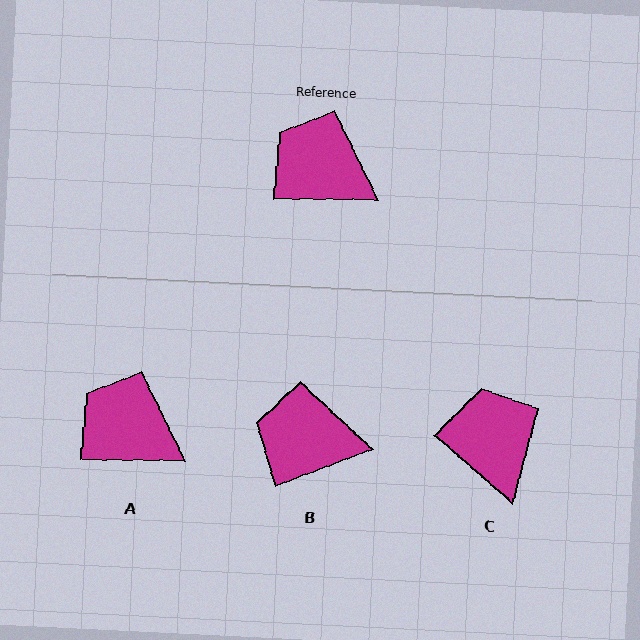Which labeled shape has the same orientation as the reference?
A.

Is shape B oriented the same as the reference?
No, it is off by about 21 degrees.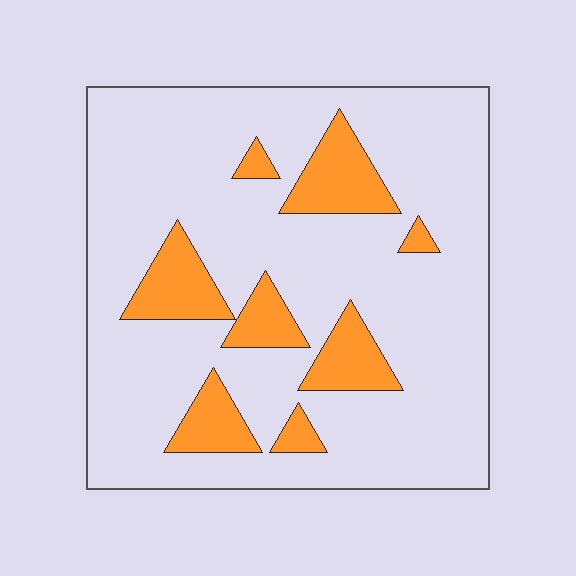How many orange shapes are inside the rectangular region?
8.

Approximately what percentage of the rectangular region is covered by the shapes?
Approximately 20%.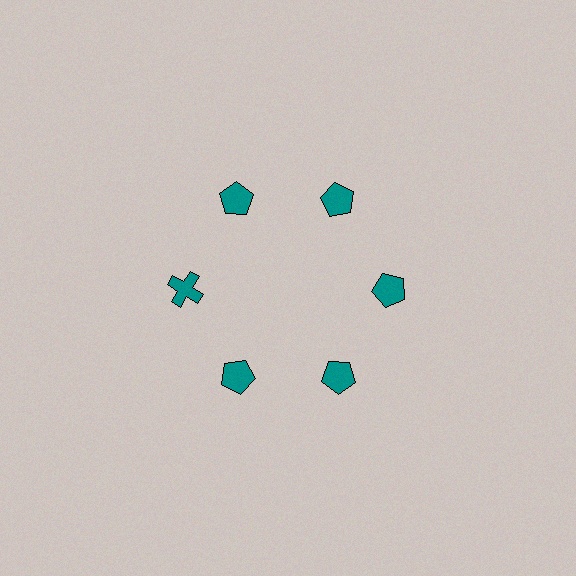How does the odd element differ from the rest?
It has a different shape: cross instead of pentagon.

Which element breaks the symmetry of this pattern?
The teal cross at roughly the 9 o'clock position breaks the symmetry. All other shapes are teal pentagons.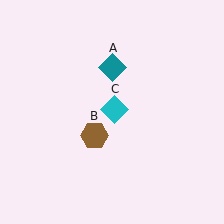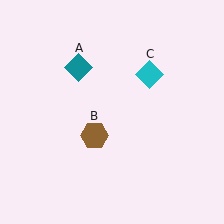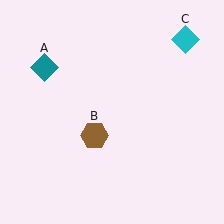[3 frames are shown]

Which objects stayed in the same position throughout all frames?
Brown hexagon (object B) remained stationary.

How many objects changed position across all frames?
2 objects changed position: teal diamond (object A), cyan diamond (object C).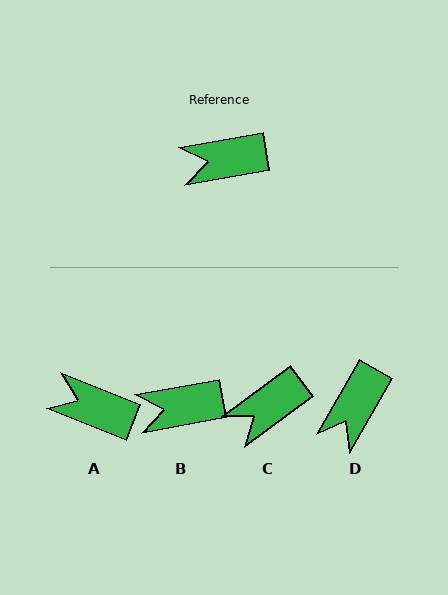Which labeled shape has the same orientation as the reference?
B.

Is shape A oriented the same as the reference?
No, it is off by about 32 degrees.